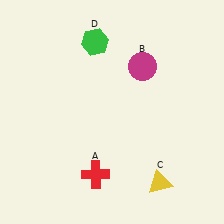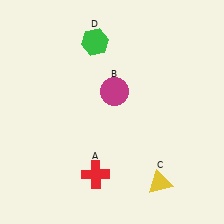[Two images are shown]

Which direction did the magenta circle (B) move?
The magenta circle (B) moved left.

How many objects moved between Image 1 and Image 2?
1 object moved between the two images.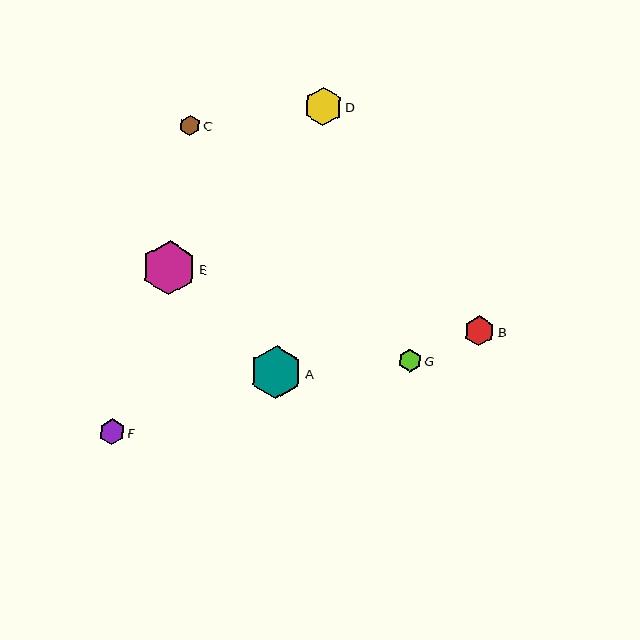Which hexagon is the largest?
Hexagon E is the largest with a size of approximately 54 pixels.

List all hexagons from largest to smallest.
From largest to smallest: E, A, D, B, F, G, C.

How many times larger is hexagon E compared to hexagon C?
Hexagon E is approximately 2.6 times the size of hexagon C.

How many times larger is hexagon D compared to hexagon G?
Hexagon D is approximately 1.7 times the size of hexagon G.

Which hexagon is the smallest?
Hexagon C is the smallest with a size of approximately 21 pixels.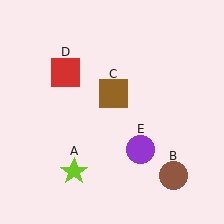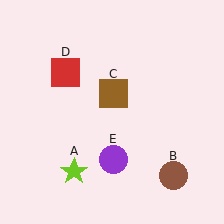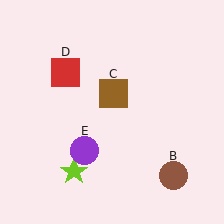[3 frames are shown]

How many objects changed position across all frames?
1 object changed position: purple circle (object E).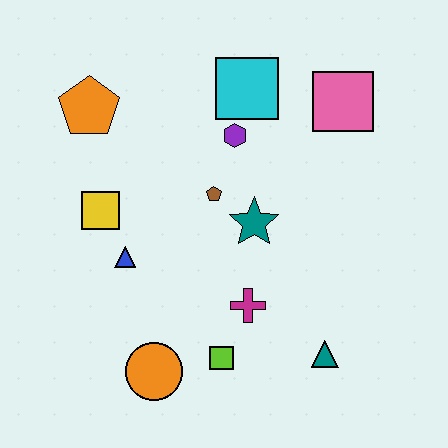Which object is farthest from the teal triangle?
The orange pentagon is farthest from the teal triangle.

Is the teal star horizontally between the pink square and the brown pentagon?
Yes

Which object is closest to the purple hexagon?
The cyan square is closest to the purple hexagon.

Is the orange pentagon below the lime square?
No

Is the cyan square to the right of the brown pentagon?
Yes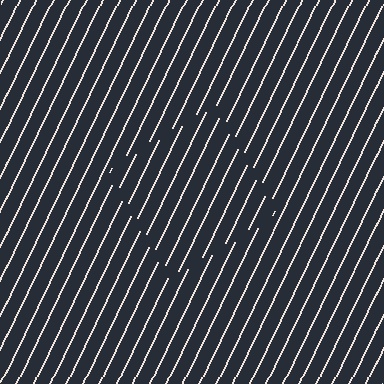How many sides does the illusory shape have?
4 sides — the line-ends trace a square.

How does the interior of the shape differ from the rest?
The interior of the shape contains the same grating, shifted by half a period — the contour is defined by the phase discontinuity where line-ends from the inner and outer gratings abut.